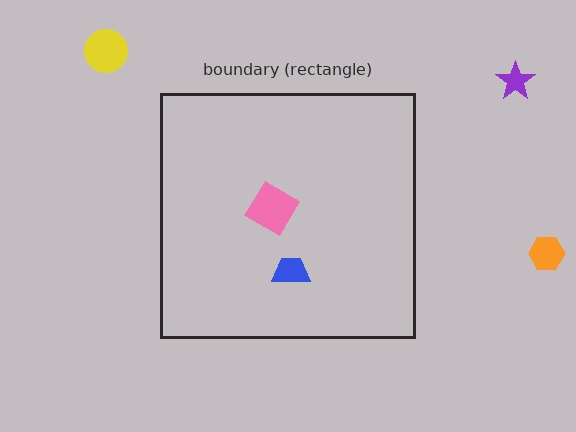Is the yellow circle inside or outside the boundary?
Outside.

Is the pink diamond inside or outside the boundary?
Inside.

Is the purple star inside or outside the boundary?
Outside.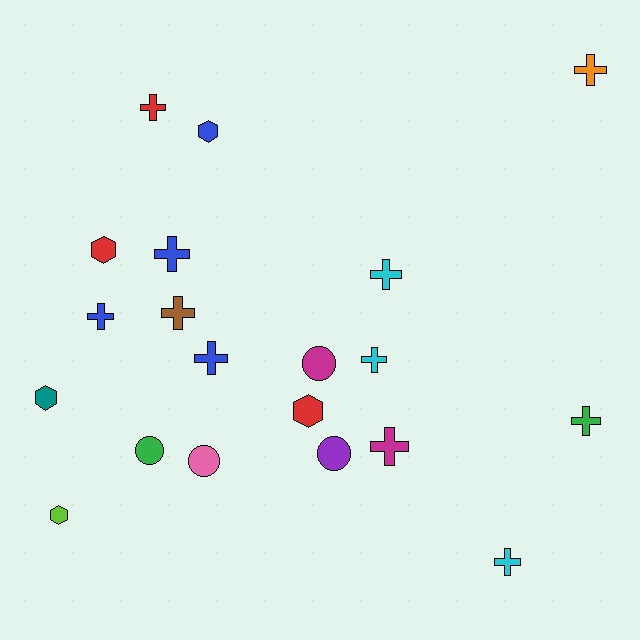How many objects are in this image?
There are 20 objects.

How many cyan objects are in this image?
There are 3 cyan objects.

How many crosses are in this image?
There are 11 crosses.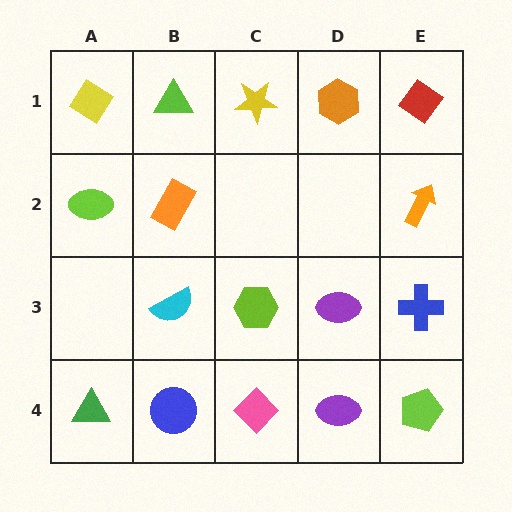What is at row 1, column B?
A lime triangle.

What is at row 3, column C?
A lime hexagon.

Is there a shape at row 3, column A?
No, that cell is empty.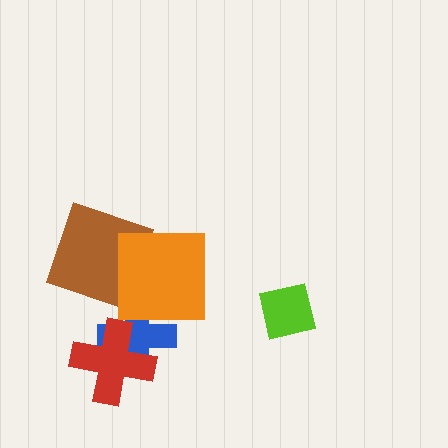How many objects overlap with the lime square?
0 objects overlap with the lime square.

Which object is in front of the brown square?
The orange square is in front of the brown square.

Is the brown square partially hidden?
Yes, it is partially covered by another shape.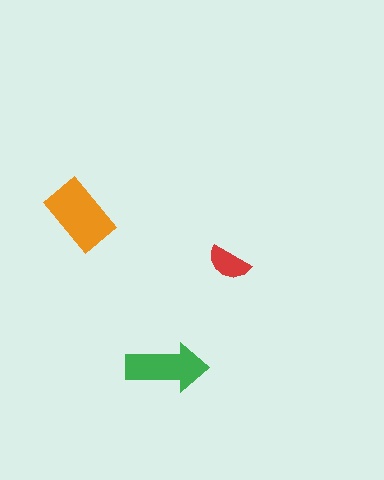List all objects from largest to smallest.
The orange rectangle, the green arrow, the red semicircle.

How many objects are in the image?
There are 3 objects in the image.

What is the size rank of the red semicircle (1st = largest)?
3rd.